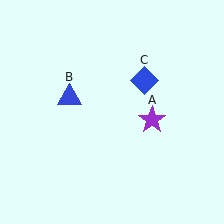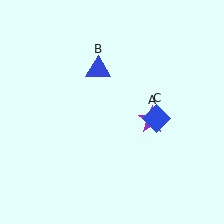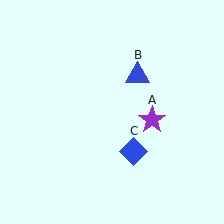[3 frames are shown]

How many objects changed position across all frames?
2 objects changed position: blue triangle (object B), blue diamond (object C).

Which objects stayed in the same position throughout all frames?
Purple star (object A) remained stationary.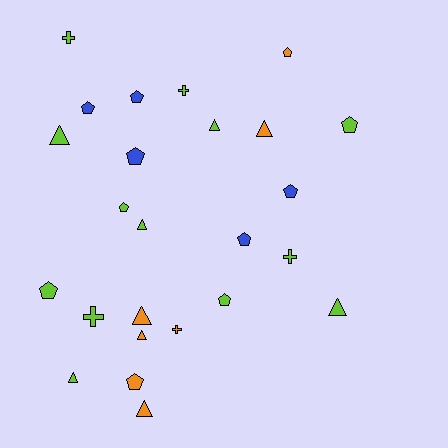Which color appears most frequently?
Lime, with 13 objects.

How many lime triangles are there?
There are 5 lime triangles.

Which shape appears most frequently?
Pentagon, with 11 objects.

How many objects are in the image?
There are 25 objects.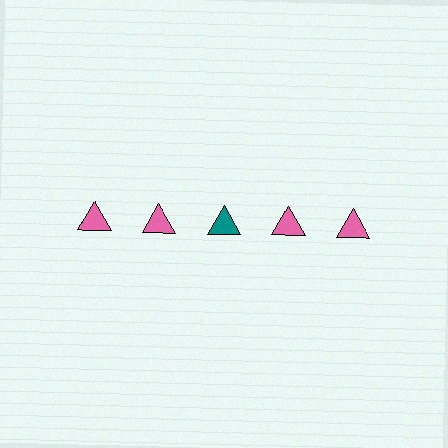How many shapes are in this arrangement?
There are 5 shapes arranged in a grid pattern.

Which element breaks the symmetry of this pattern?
The teal triangle in the top row, center column breaks the symmetry. All other shapes are pink triangles.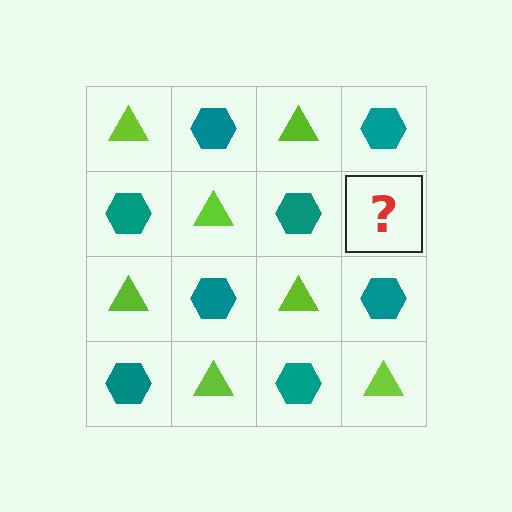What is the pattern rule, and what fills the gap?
The rule is that it alternates lime triangle and teal hexagon in a checkerboard pattern. The gap should be filled with a lime triangle.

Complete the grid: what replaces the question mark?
The question mark should be replaced with a lime triangle.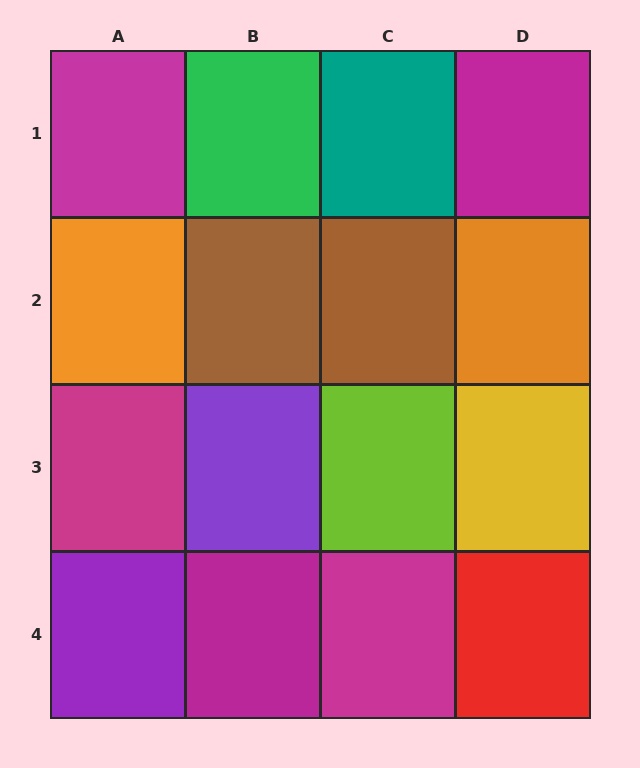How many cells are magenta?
5 cells are magenta.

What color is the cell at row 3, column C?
Lime.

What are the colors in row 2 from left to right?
Orange, brown, brown, orange.